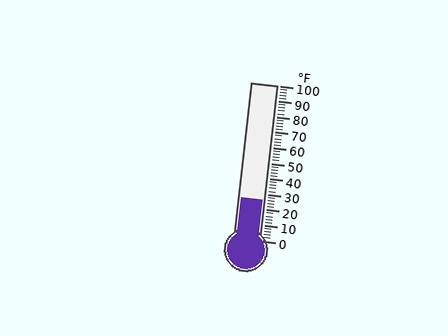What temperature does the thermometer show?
The thermometer shows approximately 26°F.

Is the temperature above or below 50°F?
The temperature is below 50°F.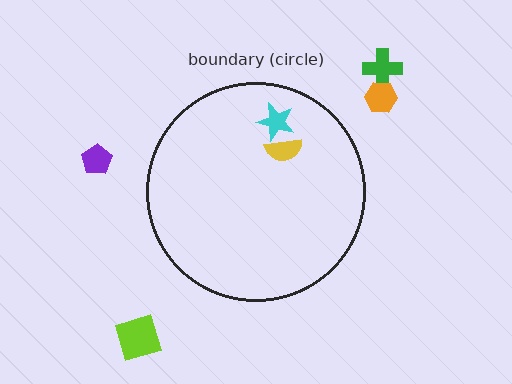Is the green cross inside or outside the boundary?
Outside.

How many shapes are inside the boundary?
2 inside, 4 outside.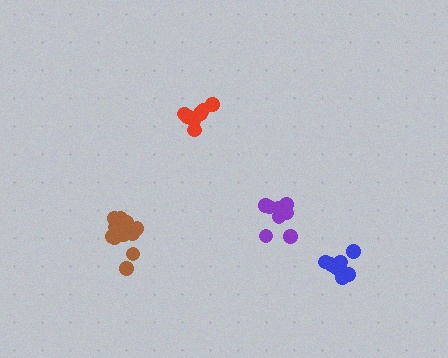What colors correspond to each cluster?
The clusters are colored: blue, brown, red, purple.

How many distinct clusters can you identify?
There are 4 distinct clusters.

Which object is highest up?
The red cluster is topmost.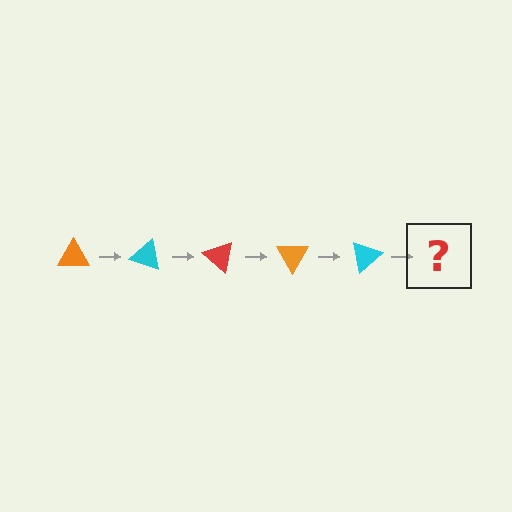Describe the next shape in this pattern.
It should be a red triangle, rotated 100 degrees from the start.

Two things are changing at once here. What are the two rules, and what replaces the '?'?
The two rules are that it rotates 20 degrees each step and the color cycles through orange, cyan, and red. The '?' should be a red triangle, rotated 100 degrees from the start.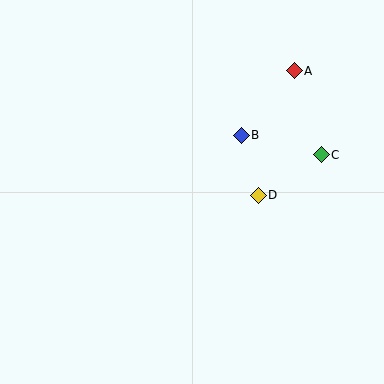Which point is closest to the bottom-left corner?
Point D is closest to the bottom-left corner.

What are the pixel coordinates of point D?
Point D is at (258, 195).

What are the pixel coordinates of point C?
Point C is at (321, 155).